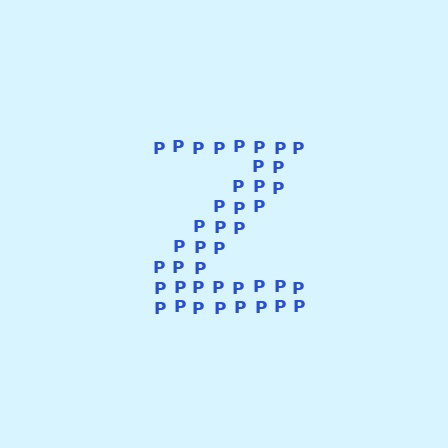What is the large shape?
The large shape is the letter Z.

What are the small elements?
The small elements are letter P's.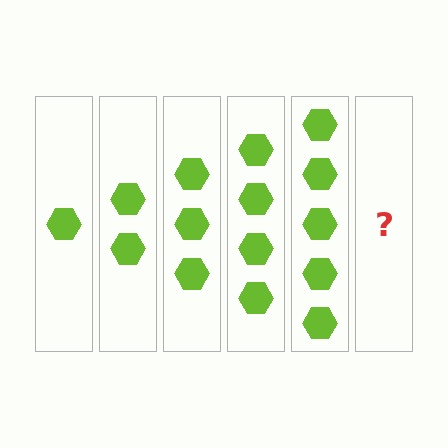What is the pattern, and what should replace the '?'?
The pattern is that each step adds one more hexagon. The '?' should be 6 hexagons.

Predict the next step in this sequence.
The next step is 6 hexagons.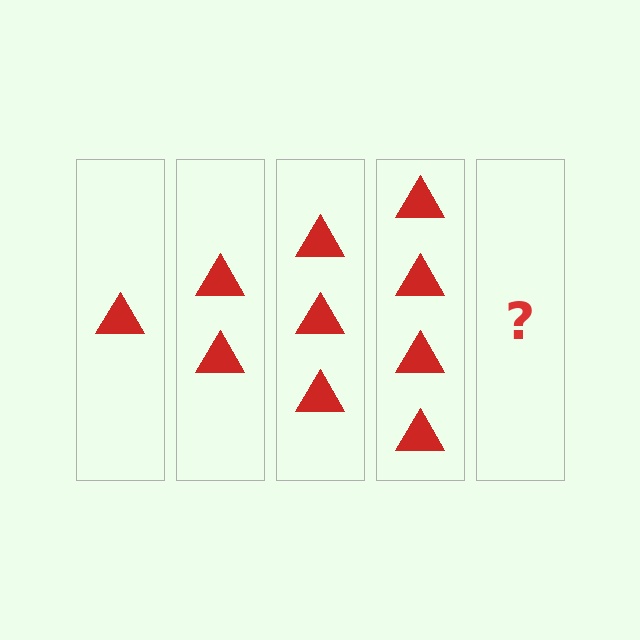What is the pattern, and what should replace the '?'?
The pattern is that each step adds one more triangle. The '?' should be 5 triangles.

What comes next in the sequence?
The next element should be 5 triangles.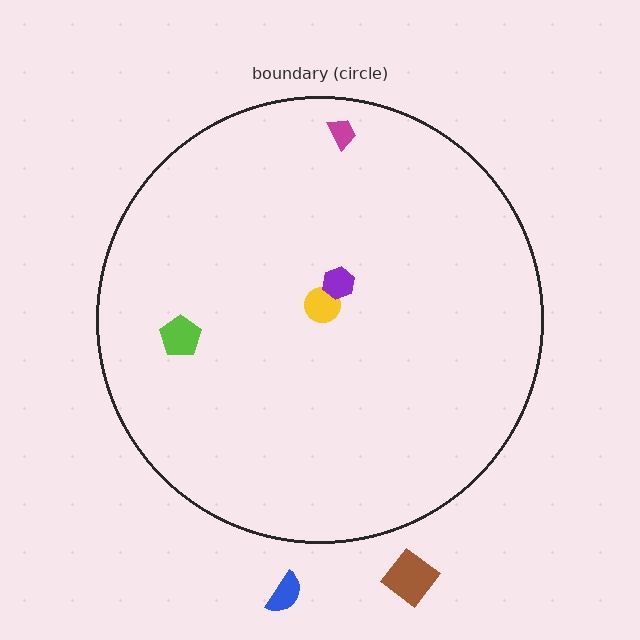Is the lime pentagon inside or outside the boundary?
Inside.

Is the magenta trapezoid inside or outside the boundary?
Inside.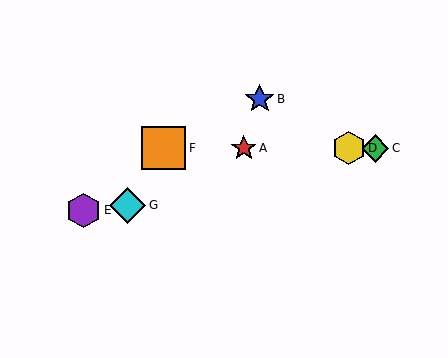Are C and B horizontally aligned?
No, C is at y≈148 and B is at y≈99.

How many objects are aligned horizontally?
4 objects (A, C, D, F) are aligned horizontally.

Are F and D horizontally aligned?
Yes, both are at y≈148.